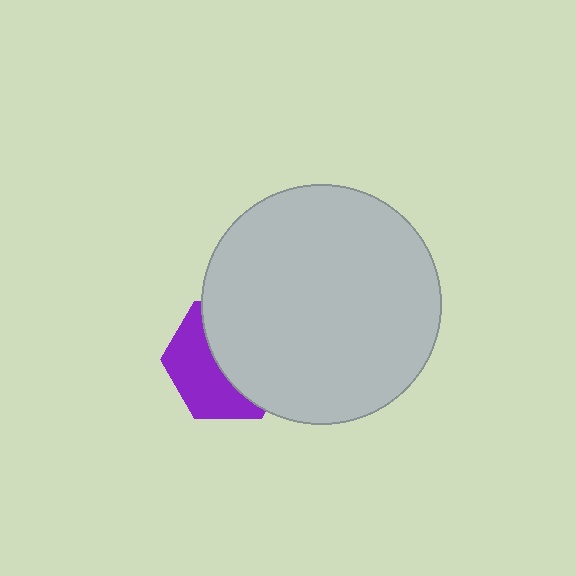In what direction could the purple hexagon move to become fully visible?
The purple hexagon could move left. That would shift it out from behind the light gray circle entirely.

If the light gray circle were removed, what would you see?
You would see the complete purple hexagon.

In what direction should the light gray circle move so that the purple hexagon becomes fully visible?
The light gray circle should move right. That is the shortest direction to clear the overlap and leave the purple hexagon fully visible.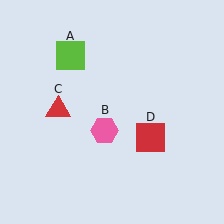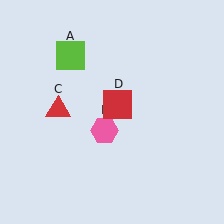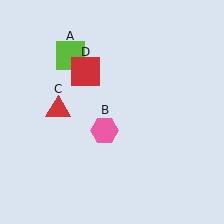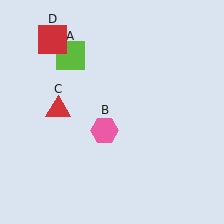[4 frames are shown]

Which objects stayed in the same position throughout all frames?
Lime square (object A) and pink hexagon (object B) and red triangle (object C) remained stationary.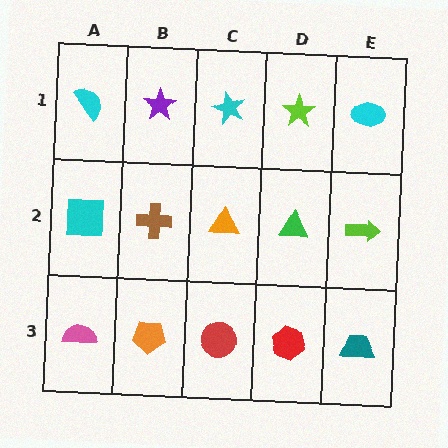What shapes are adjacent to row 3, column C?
An orange triangle (row 2, column C), an orange pentagon (row 3, column B), a red hexagon (row 3, column D).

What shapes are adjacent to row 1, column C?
An orange triangle (row 2, column C), a purple star (row 1, column B), a lime star (row 1, column D).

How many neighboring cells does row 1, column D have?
3.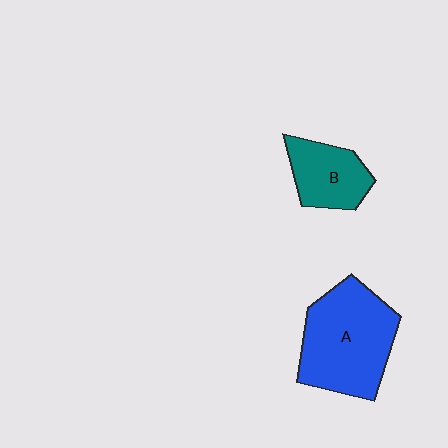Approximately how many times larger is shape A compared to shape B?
Approximately 1.9 times.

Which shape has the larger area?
Shape A (blue).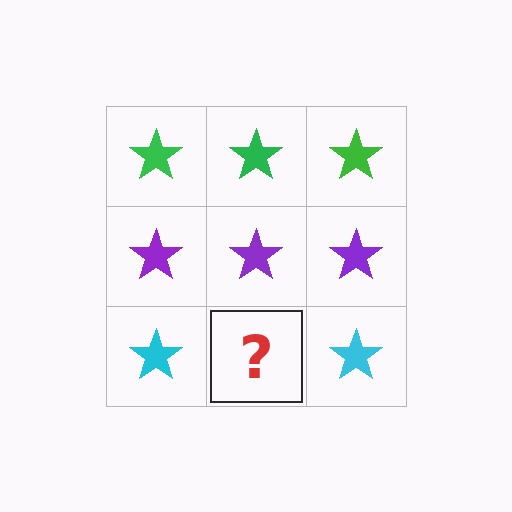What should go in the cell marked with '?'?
The missing cell should contain a cyan star.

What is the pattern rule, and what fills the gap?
The rule is that each row has a consistent color. The gap should be filled with a cyan star.